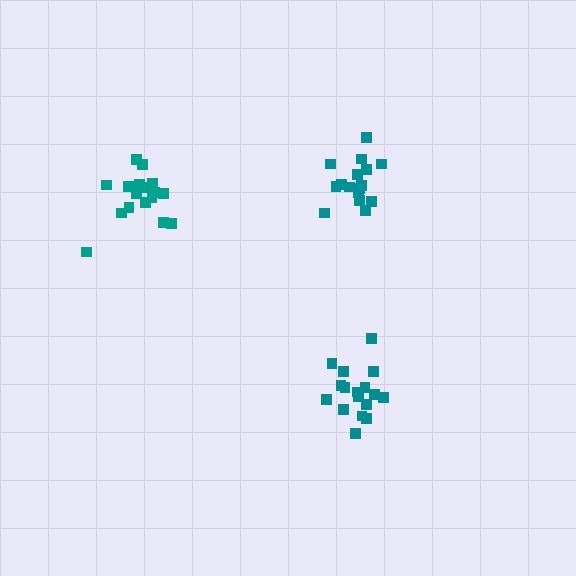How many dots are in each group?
Group 1: 16 dots, Group 2: 18 dots, Group 3: 17 dots (51 total).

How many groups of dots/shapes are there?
There are 3 groups.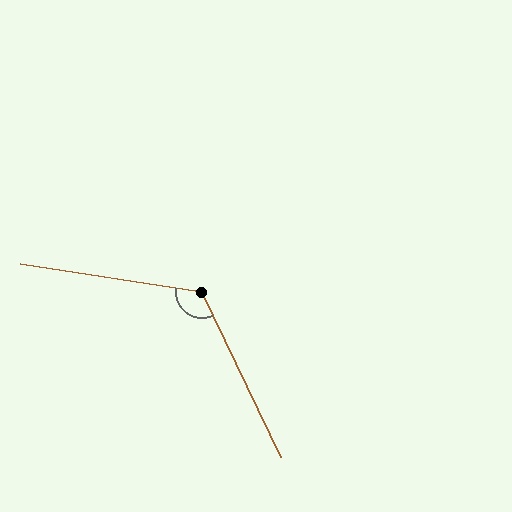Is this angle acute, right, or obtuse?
It is obtuse.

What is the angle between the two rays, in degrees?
Approximately 124 degrees.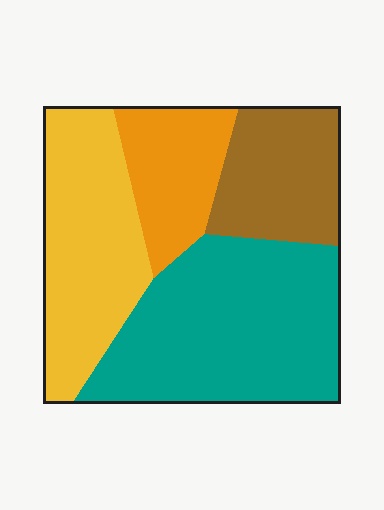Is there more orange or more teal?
Teal.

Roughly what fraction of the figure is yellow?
Yellow takes up between a sixth and a third of the figure.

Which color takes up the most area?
Teal, at roughly 40%.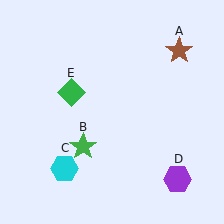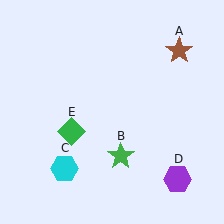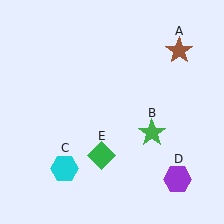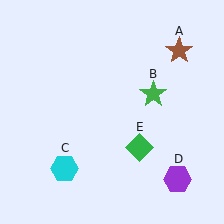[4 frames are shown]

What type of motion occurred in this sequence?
The green star (object B), green diamond (object E) rotated counterclockwise around the center of the scene.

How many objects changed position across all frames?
2 objects changed position: green star (object B), green diamond (object E).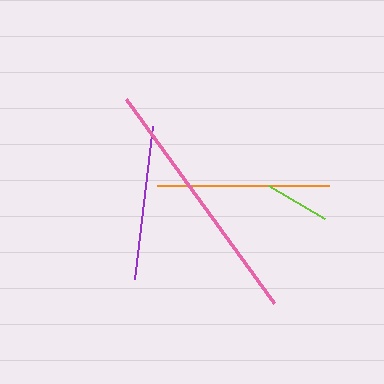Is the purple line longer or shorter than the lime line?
The purple line is longer than the lime line.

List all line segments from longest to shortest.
From longest to shortest: pink, orange, purple, lime.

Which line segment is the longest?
The pink line is the longest at approximately 252 pixels.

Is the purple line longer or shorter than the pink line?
The pink line is longer than the purple line.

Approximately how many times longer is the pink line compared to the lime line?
The pink line is approximately 3.9 times the length of the lime line.